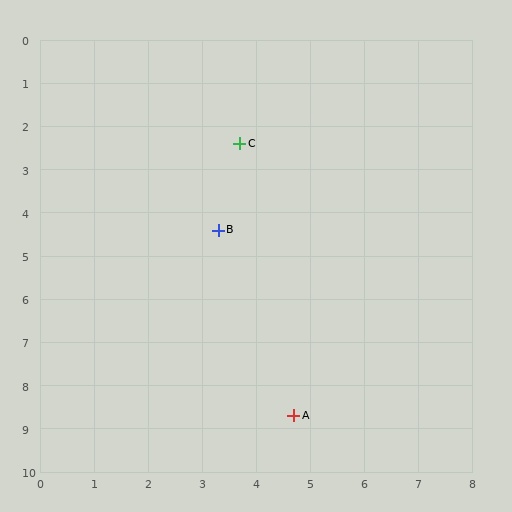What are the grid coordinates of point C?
Point C is at approximately (3.7, 2.4).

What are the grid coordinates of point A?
Point A is at approximately (4.7, 8.7).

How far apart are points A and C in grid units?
Points A and C are about 6.4 grid units apart.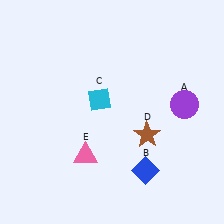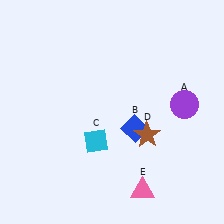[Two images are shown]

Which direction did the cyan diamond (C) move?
The cyan diamond (C) moved down.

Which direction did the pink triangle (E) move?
The pink triangle (E) moved right.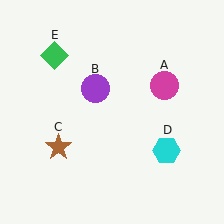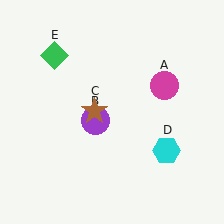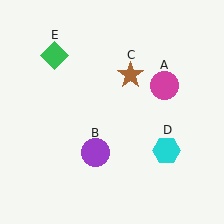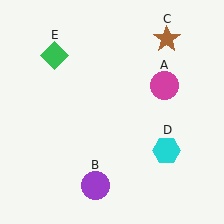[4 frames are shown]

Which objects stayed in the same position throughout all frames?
Magenta circle (object A) and cyan hexagon (object D) and green diamond (object E) remained stationary.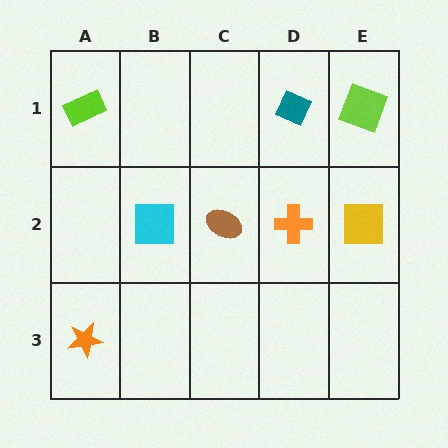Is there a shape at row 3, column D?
No, that cell is empty.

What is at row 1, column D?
A teal diamond.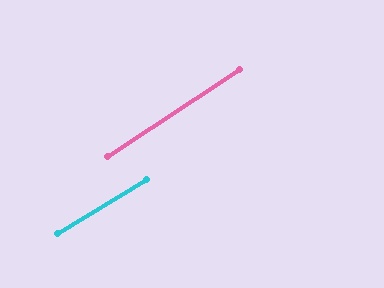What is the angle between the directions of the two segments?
Approximately 2 degrees.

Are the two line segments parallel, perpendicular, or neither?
Parallel — their directions differ by only 1.9°.